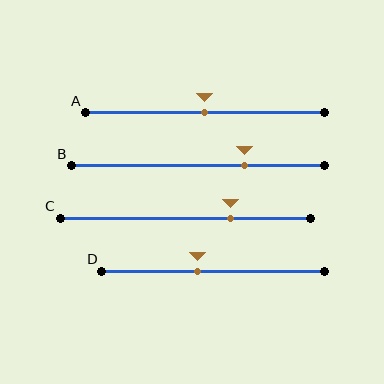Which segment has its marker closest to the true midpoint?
Segment A has its marker closest to the true midpoint.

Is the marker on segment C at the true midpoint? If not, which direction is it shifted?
No, the marker on segment C is shifted to the right by about 18% of the segment length.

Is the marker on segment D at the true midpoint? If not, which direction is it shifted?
No, the marker on segment D is shifted to the left by about 7% of the segment length.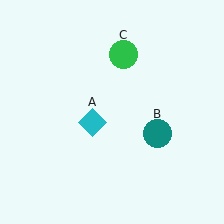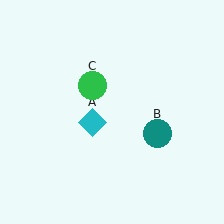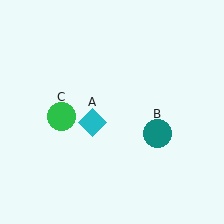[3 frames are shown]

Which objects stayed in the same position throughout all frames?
Cyan diamond (object A) and teal circle (object B) remained stationary.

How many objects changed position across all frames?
1 object changed position: green circle (object C).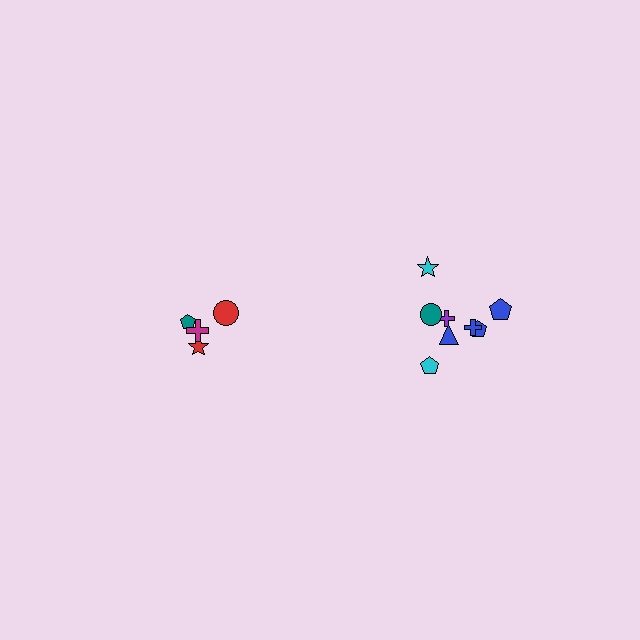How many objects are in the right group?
There are 8 objects.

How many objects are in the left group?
There are 4 objects.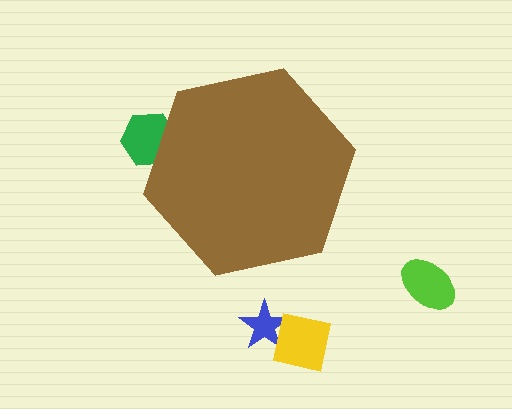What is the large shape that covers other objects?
A brown hexagon.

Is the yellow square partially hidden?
No, the yellow square is fully visible.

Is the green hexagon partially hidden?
Yes, the green hexagon is partially hidden behind the brown hexagon.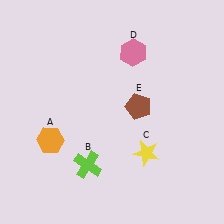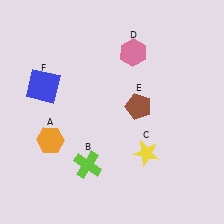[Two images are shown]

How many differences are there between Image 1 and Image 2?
There is 1 difference between the two images.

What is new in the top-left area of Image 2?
A blue square (F) was added in the top-left area of Image 2.